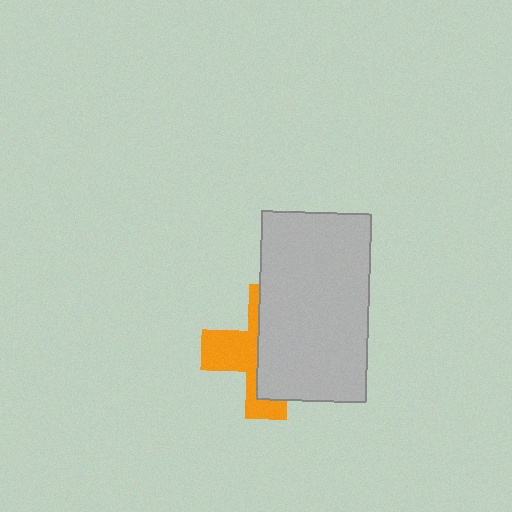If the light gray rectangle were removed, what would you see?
You would see the complete orange cross.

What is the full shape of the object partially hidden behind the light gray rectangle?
The partially hidden object is an orange cross.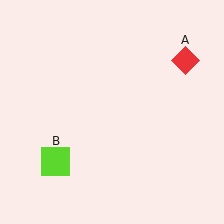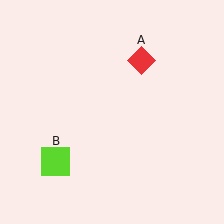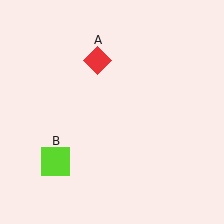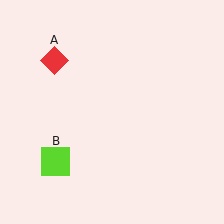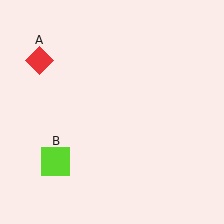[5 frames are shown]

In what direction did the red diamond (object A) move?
The red diamond (object A) moved left.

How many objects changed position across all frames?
1 object changed position: red diamond (object A).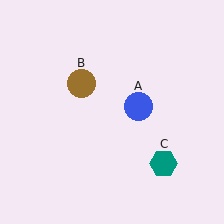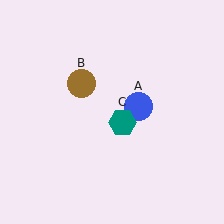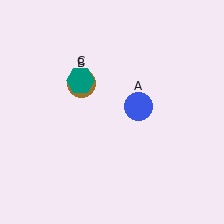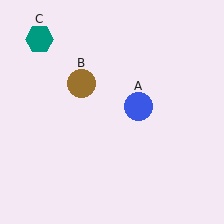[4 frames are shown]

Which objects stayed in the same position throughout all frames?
Blue circle (object A) and brown circle (object B) remained stationary.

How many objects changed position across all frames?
1 object changed position: teal hexagon (object C).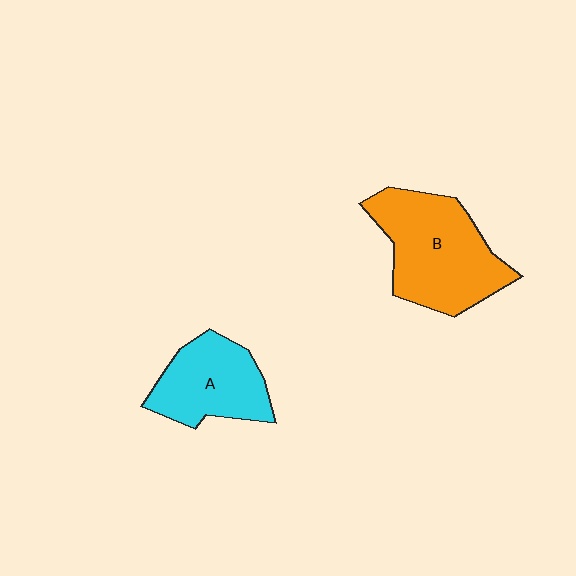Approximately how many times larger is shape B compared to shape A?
Approximately 1.4 times.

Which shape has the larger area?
Shape B (orange).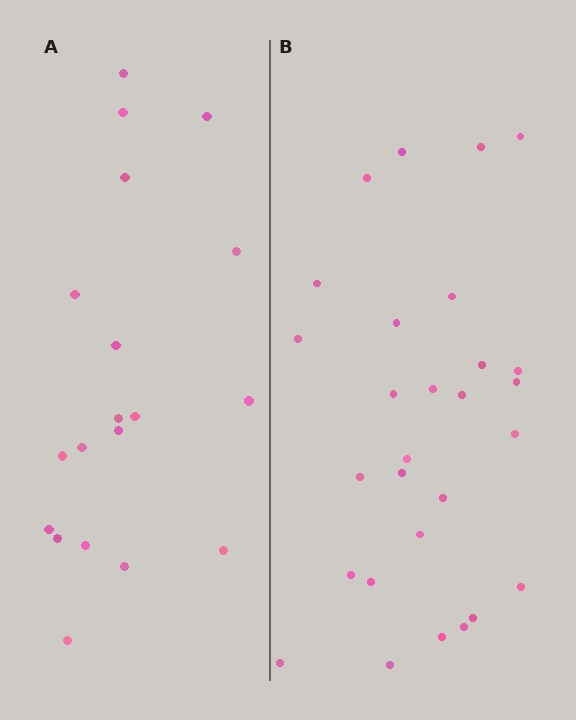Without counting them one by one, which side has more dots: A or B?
Region B (the right region) has more dots.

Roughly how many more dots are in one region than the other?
Region B has roughly 8 or so more dots than region A.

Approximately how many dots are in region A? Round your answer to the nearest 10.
About 20 dots. (The exact count is 19, which rounds to 20.)